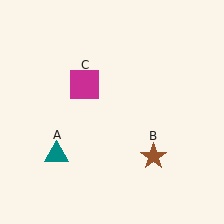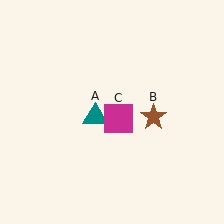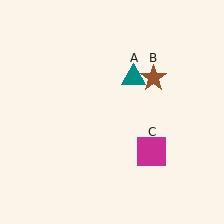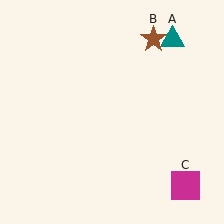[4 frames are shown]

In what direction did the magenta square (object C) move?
The magenta square (object C) moved down and to the right.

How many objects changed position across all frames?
3 objects changed position: teal triangle (object A), brown star (object B), magenta square (object C).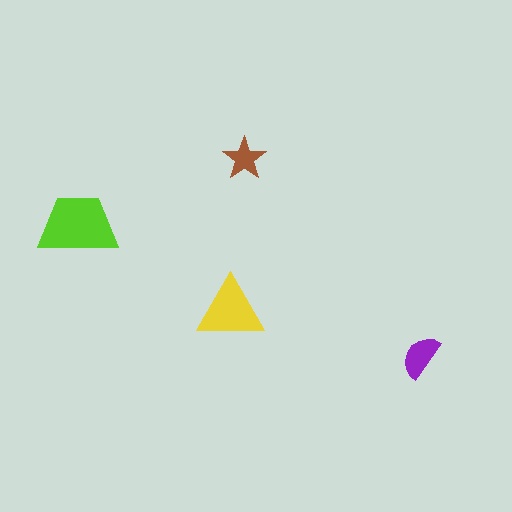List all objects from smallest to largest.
The brown star, the purple semicircle, the yellow triangle, the lime trapezoid.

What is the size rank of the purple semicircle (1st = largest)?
3rd.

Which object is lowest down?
The purple semicircle is bottommost.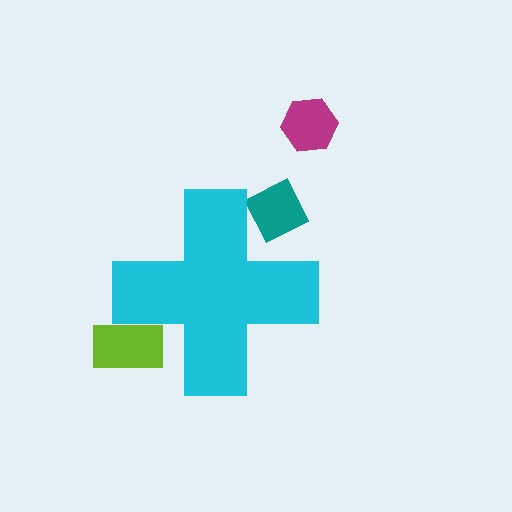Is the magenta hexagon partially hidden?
No, the magenta hexagon is fully visible.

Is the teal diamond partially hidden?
Yes, the teal diamond is partially hidden behind the cyan cross.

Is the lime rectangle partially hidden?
Yes, the lime rectangle is partially hidden behind the cyan cross.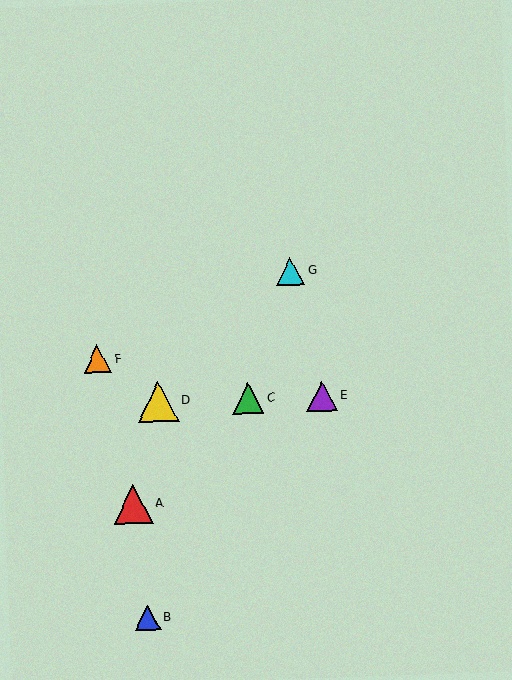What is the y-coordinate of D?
Object D is at y≈402.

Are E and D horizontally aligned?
Yes, both are at y≈396.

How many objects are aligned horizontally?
3 objects (C, D, E) are aligned horizontally.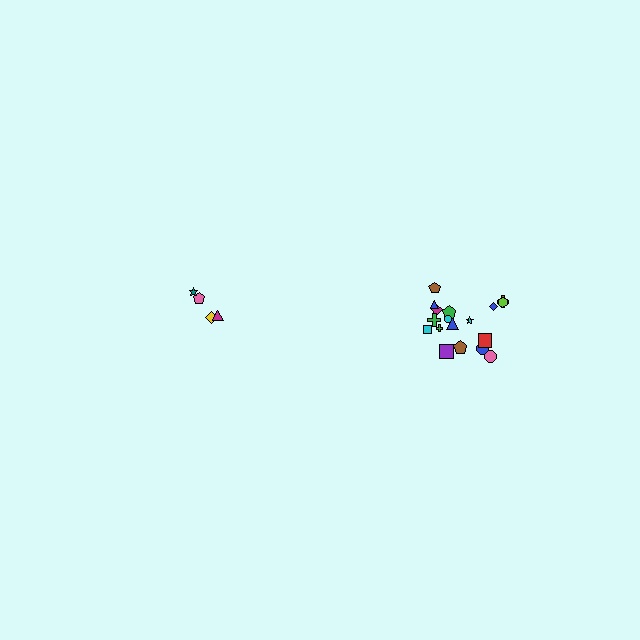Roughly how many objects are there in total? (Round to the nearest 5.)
Roughly 25 objects in total.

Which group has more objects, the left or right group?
The right group.